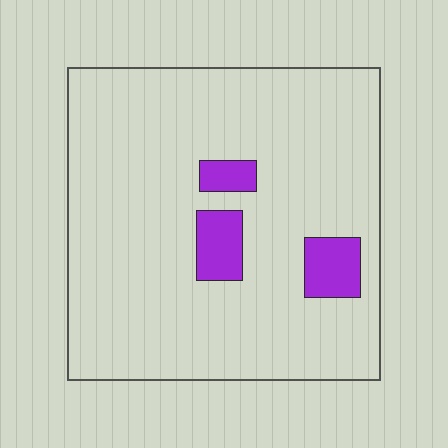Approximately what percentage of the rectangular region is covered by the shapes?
Approximately 10%.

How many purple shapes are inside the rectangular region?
3.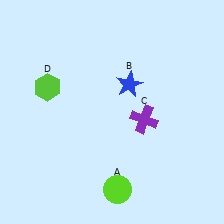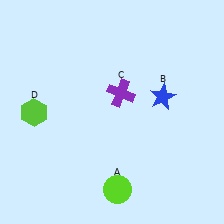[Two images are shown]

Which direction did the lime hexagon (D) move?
The lime hexagon (D) moved down.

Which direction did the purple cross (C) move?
The purple cross (C) moved up.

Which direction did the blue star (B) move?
The blue star (B) moved right.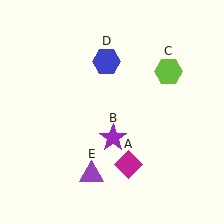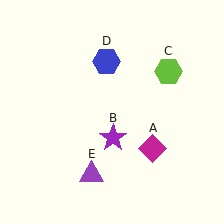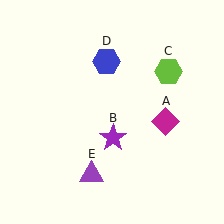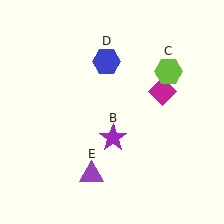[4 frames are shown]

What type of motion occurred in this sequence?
The magenta diamond (object A) rotated counterclockwise around the center of the scene.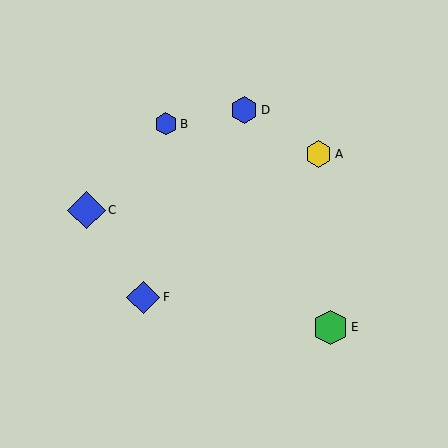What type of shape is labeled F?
Shape F is a blue diamond.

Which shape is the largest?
The blue diamond (labeled C) is the largest.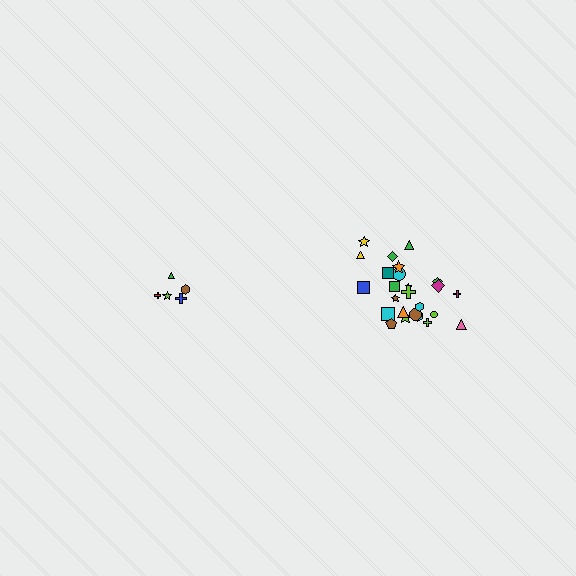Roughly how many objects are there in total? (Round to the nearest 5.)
Roughly 30 objects in total.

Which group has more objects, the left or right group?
The right group.